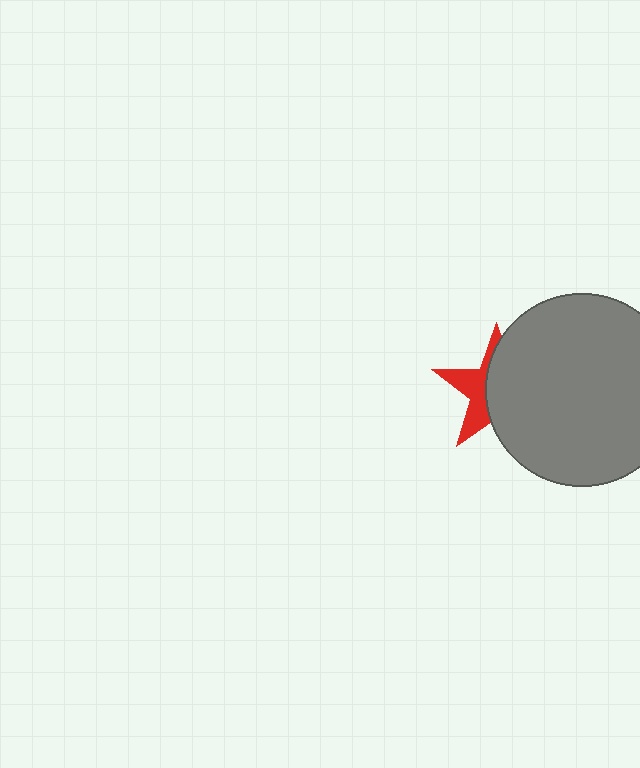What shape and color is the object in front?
The object in front is a gray circle.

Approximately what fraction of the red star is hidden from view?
Roughly 61% of the red star is hidden behind the gray circle.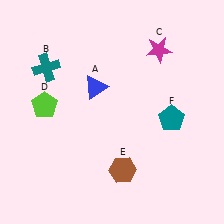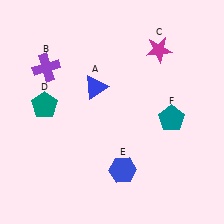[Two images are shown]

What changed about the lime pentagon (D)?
In Image 1, D is lime. In Image 2, it changed to teal.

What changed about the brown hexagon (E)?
In Image 1, E is brown. In Image 2, it changed to blue.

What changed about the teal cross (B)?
In Image 1, B is teal. In Image 2, it changed to purple.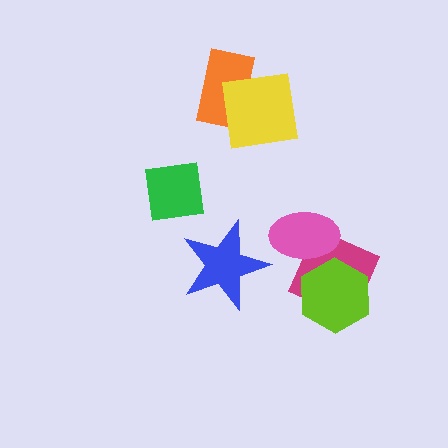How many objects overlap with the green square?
0 objects overlap with the green square.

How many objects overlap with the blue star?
0 objects overlap with the blue star.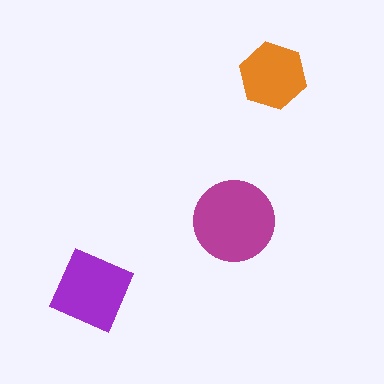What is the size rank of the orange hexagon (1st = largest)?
3rd.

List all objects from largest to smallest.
The magenta circle, the purple square, the orange hexagon.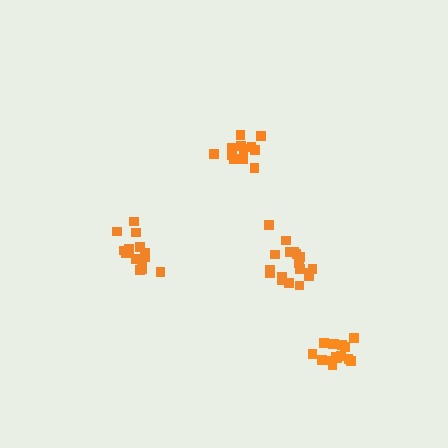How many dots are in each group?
Group 1: 12 dots, Group 2: 14 dots, Group 3: 15 dots, Group 4: 18 dots (59 total).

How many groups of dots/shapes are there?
There are 4 groups.